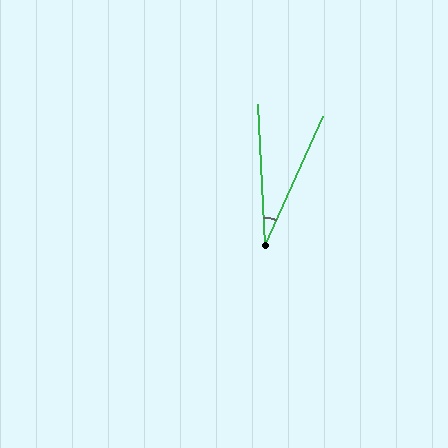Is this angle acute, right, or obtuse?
It is acute.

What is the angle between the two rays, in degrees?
Approximately 27 degrees.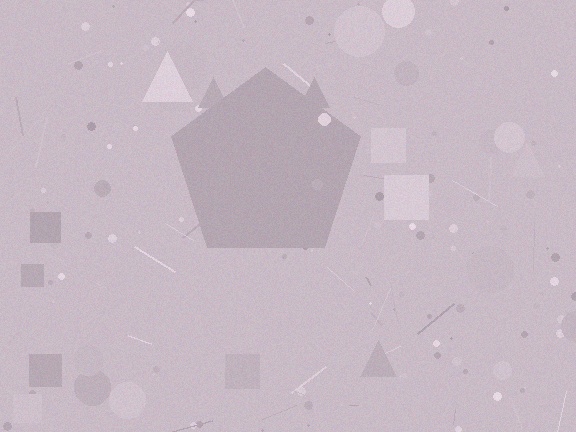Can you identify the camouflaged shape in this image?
The camouflaged shape is a pentagon.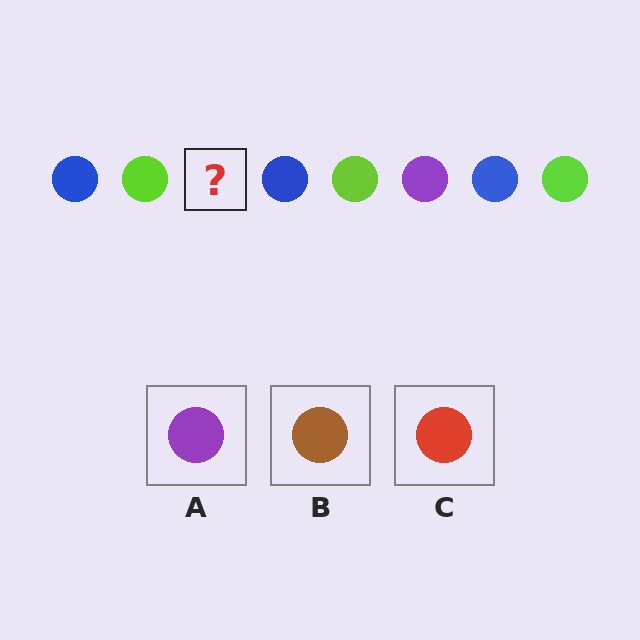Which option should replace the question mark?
Option A.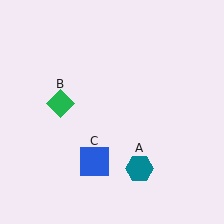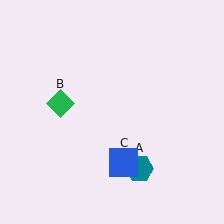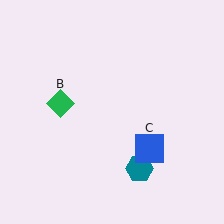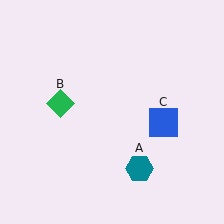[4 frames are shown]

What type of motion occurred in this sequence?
The blue square (object C) rotated counterclockwise around the center of the scene.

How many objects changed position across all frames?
1 object changed position: blue square (object C).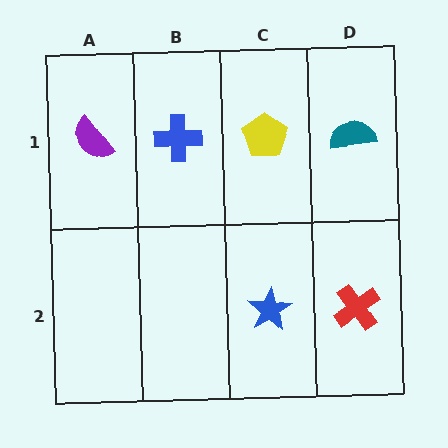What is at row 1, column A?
A purple semicircle.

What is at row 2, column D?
A red cross.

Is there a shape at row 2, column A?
No, that cell is empty.